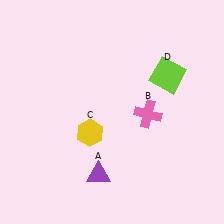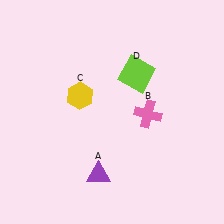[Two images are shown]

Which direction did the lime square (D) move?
The lime square (D) moved left.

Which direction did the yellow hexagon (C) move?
The yellow hexagon (C) moved up.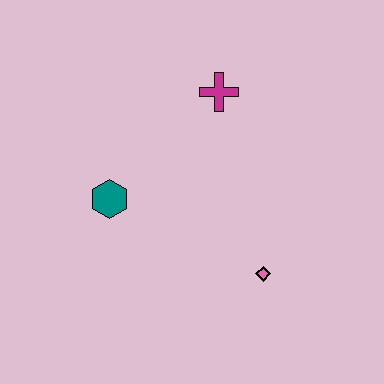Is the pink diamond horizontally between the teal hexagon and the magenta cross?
No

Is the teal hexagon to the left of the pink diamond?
Yes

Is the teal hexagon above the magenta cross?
No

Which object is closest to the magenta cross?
The teal hexagon is closest to the magenta cross.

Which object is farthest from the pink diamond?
The magenta cross is farthest from the pink diamond.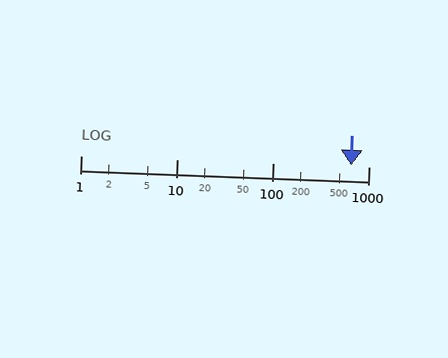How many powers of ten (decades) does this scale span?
The scale spans 3 decades, from 1 to 1000.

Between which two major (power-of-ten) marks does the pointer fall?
The pointer is between 100 and 1000.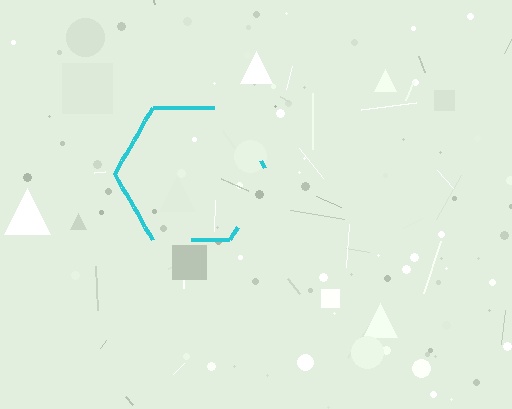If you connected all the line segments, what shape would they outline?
They would outline a hexagon.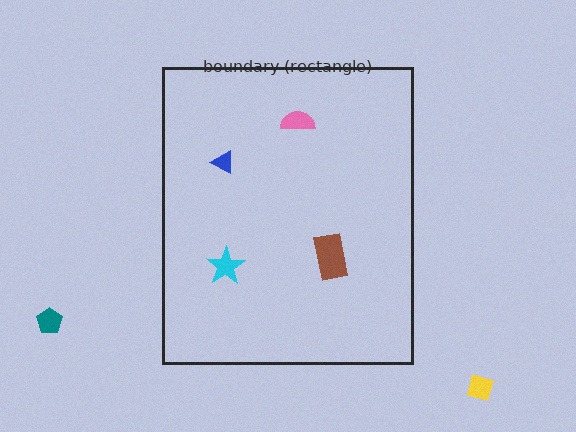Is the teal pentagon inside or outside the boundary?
Outside.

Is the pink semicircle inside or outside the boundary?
Inside.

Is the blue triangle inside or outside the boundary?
Inside.